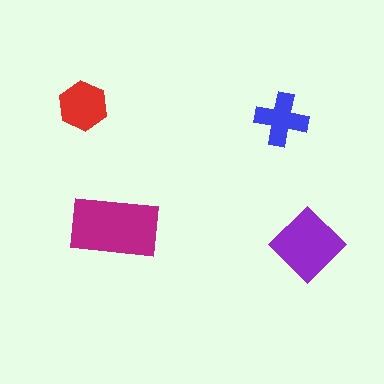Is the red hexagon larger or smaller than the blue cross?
Larger.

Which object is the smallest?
The blue cross.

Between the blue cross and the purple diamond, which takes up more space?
The purple diamond.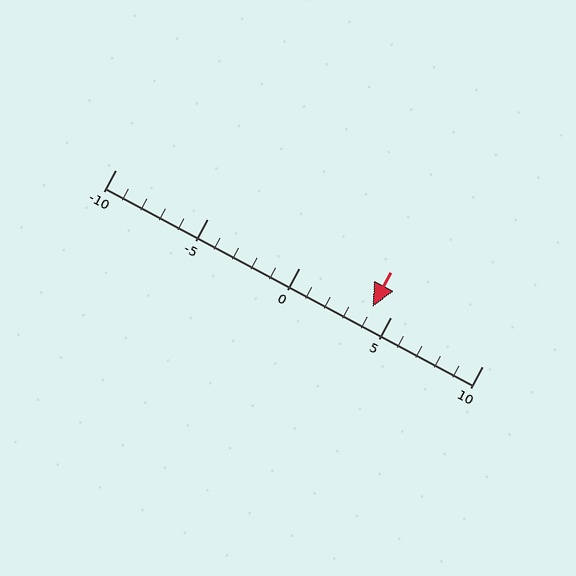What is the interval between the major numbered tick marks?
The major tick marks are spaced 5 units apart.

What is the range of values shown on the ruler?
The ruler shows values from -10 to 10.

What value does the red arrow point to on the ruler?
The red arrow points to approximately 4.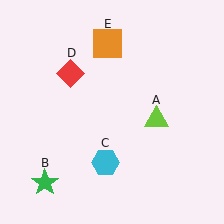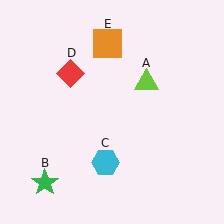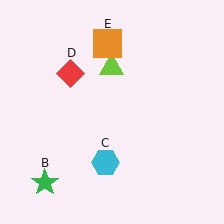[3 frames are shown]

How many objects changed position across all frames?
1 object changed position: lime triangle (object A).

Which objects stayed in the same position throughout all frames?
Green star (object B) and cyan hexagon (object C) and red diamond (object D) and orange square (object E) remained stationary.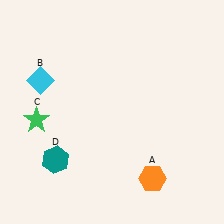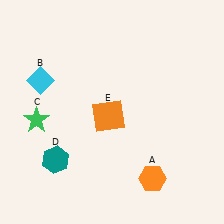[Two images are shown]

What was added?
An orange square (E) was added in Image 2.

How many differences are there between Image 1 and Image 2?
There is 1 difference between the two images.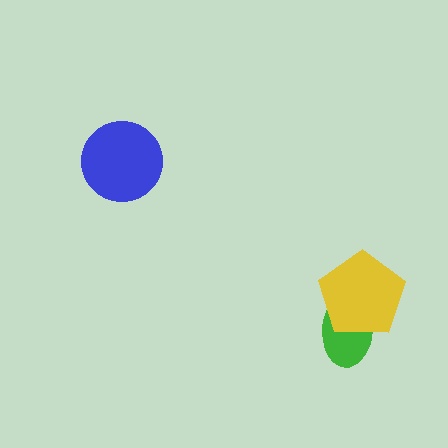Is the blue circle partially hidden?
No, no other shape covers it.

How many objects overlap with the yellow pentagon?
1 object overlaps with the yellow pentagon.